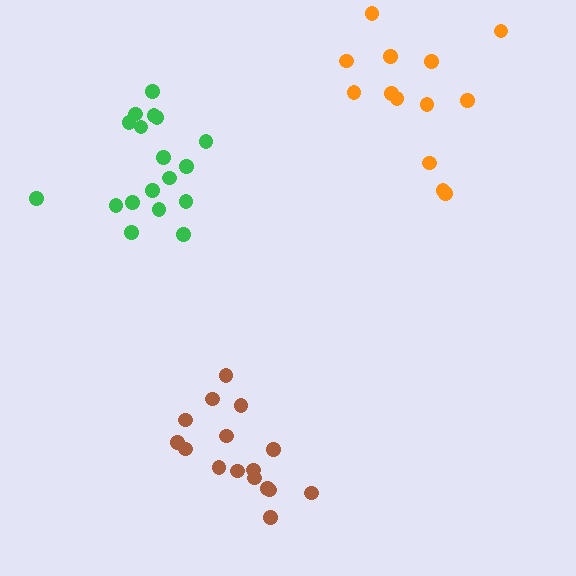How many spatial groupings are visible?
There are 3 spatial groupings.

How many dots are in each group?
Group 1: 13 dots, Group 2: 18 dots, Group 3: 17 dots (48 total).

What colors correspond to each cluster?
The clusters are colored: orange, green, brown.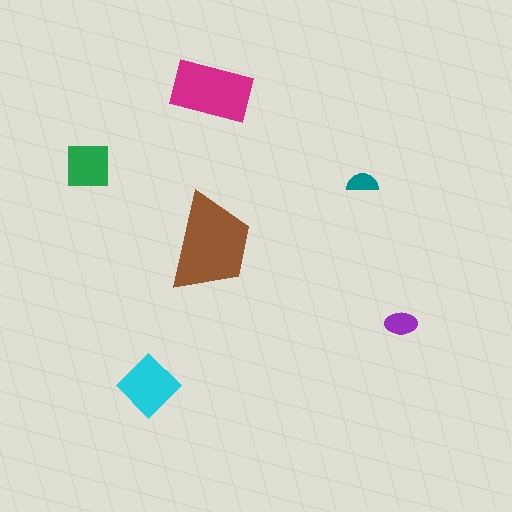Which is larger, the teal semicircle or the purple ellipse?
The purple ellipse.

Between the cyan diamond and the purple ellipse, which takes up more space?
The cyan diamond.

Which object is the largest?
The brown trapezoid.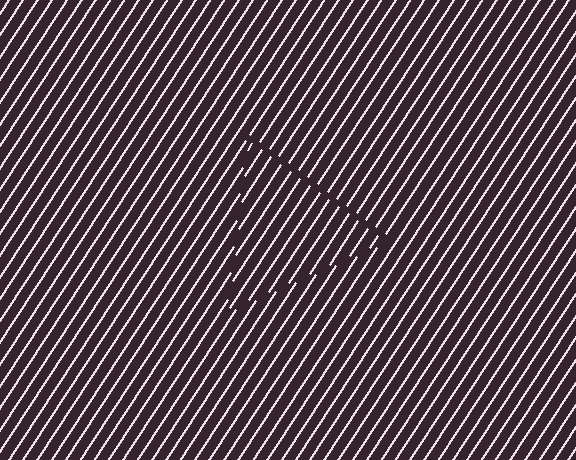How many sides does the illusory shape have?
3 sides — the line-ends trace a triangle.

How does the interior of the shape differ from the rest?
The interior of the shape contains the same grating, shifted by half a period — the contour is defined by the phase discontinuity where line-ends from the inner and outer gratings abut.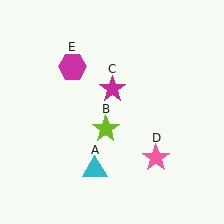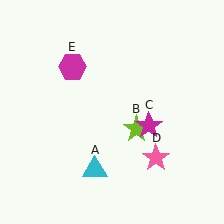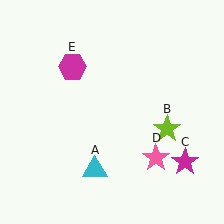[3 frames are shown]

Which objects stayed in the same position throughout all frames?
Cyan triangle (object A) and pink star (object D) and magenta hexagon (object E) remained stationary.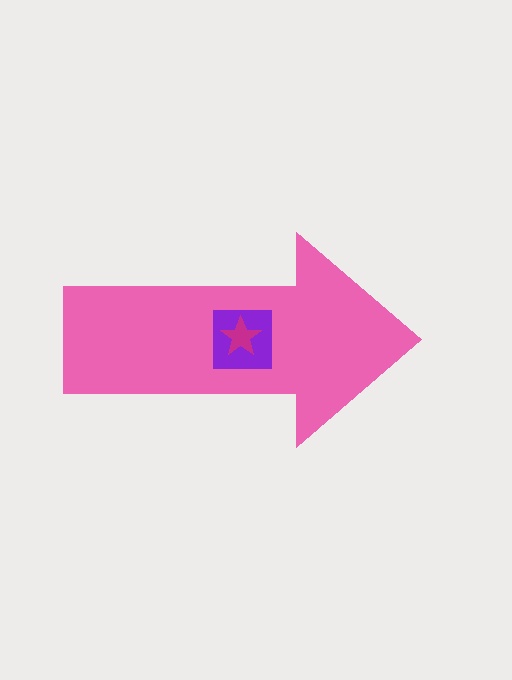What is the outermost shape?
The pink arrow.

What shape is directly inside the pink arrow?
The purple square.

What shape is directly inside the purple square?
The magenta star.